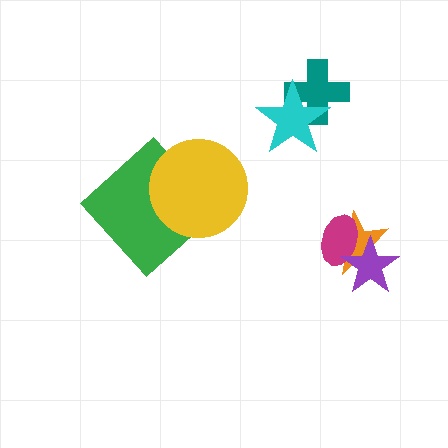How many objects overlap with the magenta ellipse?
2 objects overlap with the magenta ellipse.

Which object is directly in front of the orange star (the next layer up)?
The magenta ellipse is directly in front of the orange star.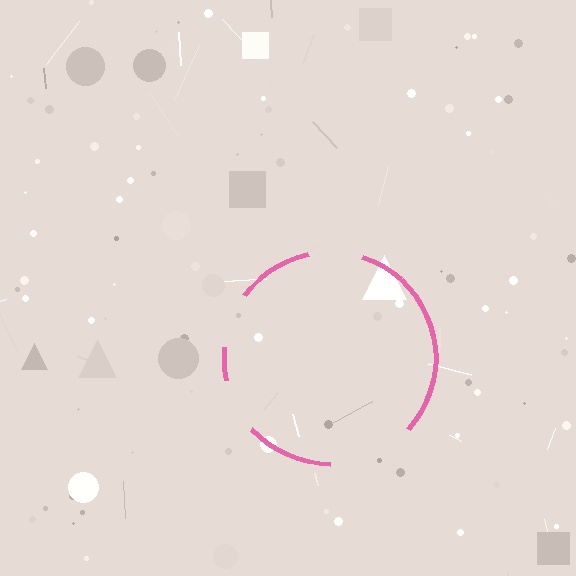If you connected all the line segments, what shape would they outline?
They would outline a circle.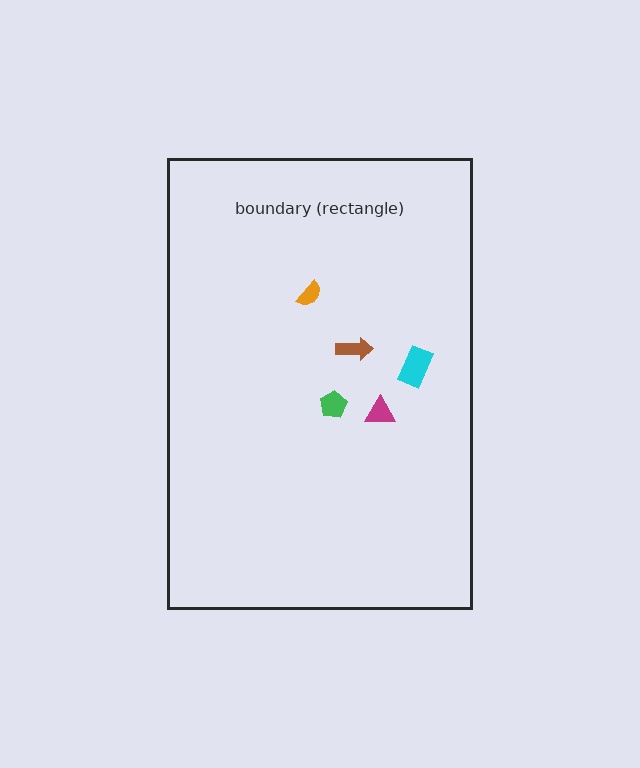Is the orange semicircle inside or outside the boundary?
Inside.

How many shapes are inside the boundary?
5 inside, 0 outside.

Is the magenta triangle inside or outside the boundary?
Inside.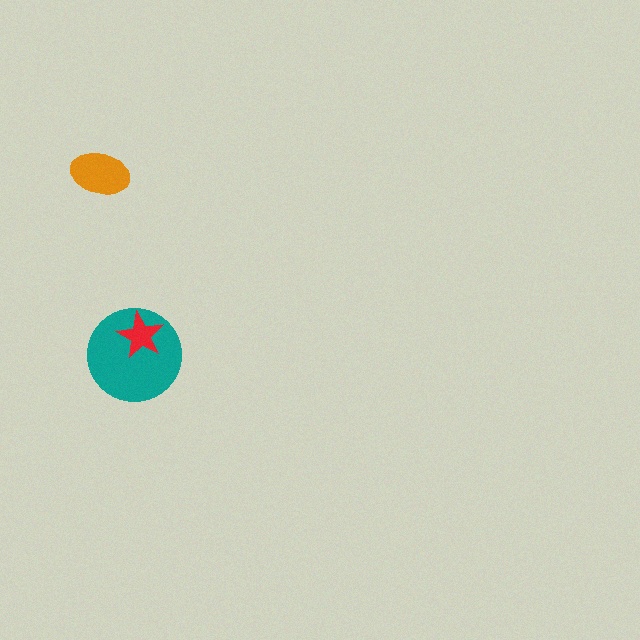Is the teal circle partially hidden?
Yes, it is partially covered by another shape.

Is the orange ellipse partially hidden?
No, no other shape covers it.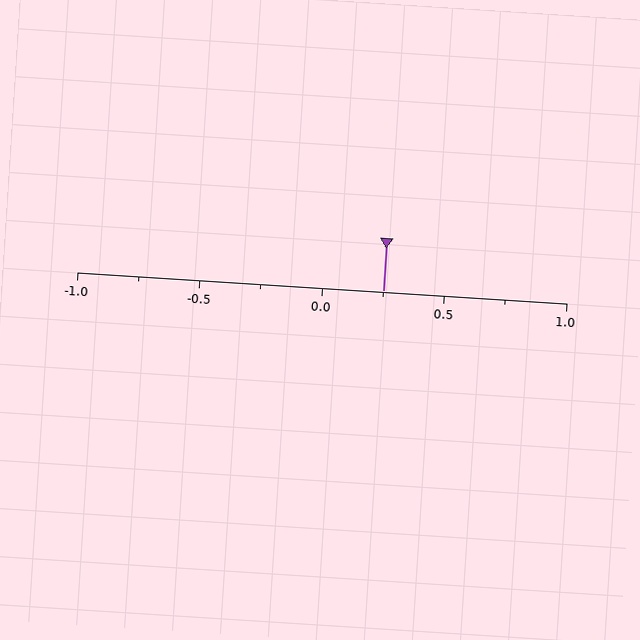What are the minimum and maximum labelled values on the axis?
The axis runs from -1.0 to 1.0.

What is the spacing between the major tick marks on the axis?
The major ticks are spaced 0.5 apart.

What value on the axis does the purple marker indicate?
The marker indicates approximately 0.25.